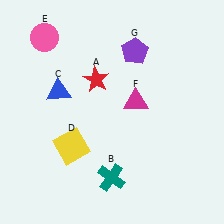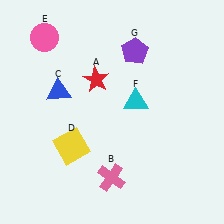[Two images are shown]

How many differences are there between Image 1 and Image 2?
There are 2 differences between the two images.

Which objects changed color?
B changed from teal to pink. F changed from magenta to cyan.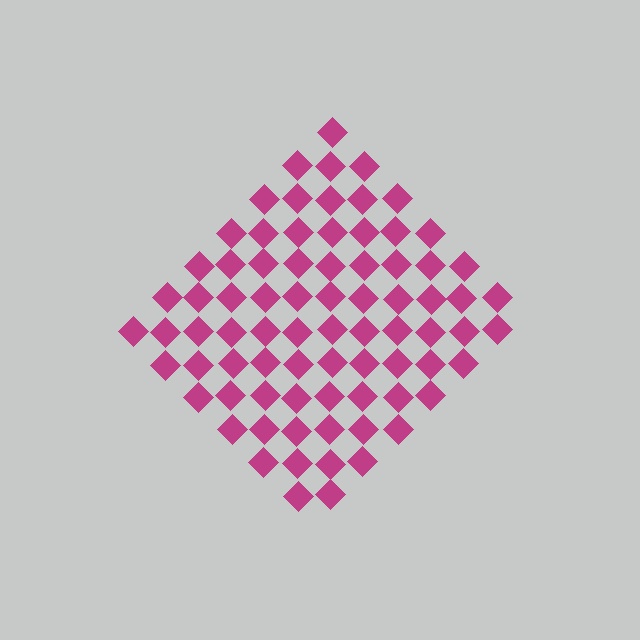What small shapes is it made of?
It is made of small diamonds.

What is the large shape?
The large shape is a diamond.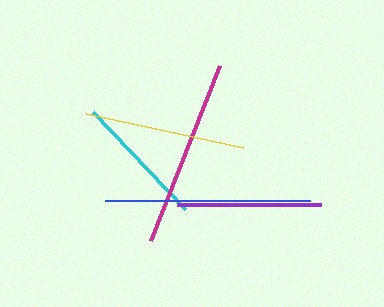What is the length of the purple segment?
The purple segment is approximately 144 pixels long.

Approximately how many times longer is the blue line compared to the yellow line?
The blue line is approximately 1.3 times the length of the yellow line.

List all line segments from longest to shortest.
From longest to shortest: blue, magenta, yellow, purple, cyan.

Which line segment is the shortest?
The cyan line is the shortest at approximately 134 pixels.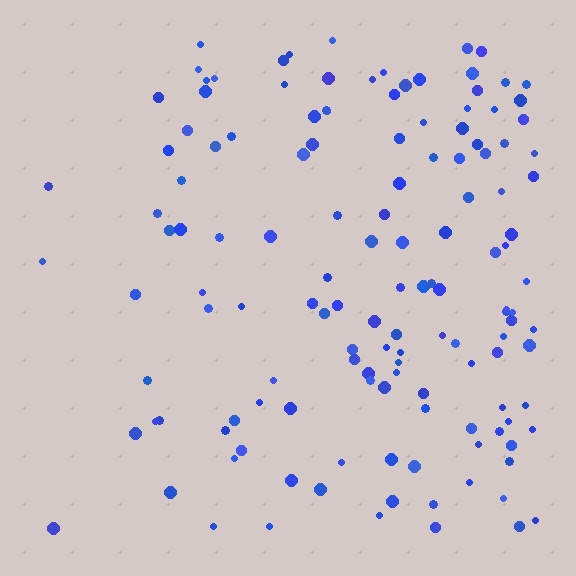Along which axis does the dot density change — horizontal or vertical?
Horizontal.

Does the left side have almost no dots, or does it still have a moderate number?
Still a moderate number, just noticeably fewer than the right.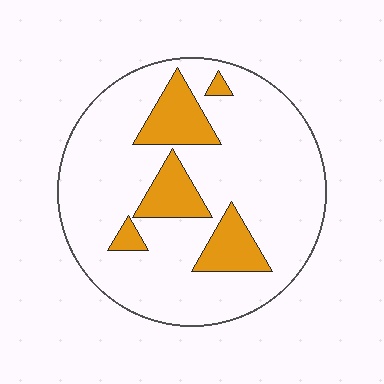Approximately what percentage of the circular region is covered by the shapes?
Approximately 20%.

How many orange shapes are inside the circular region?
5.